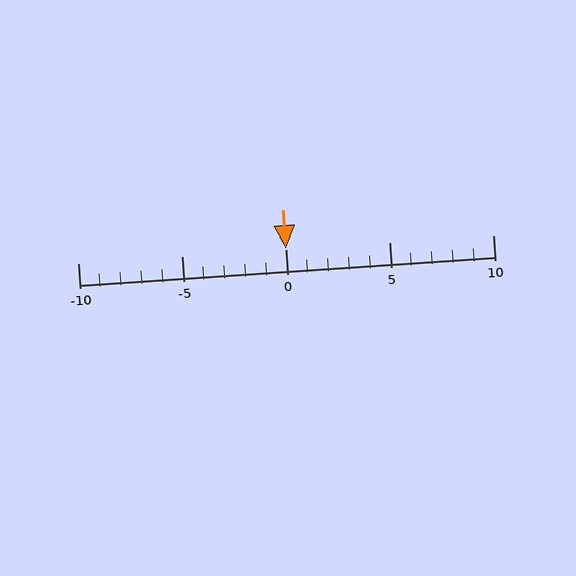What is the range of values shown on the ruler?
The ruler shows values from -10 to 10.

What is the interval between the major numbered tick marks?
The major tick marks are spaced 5 units apart.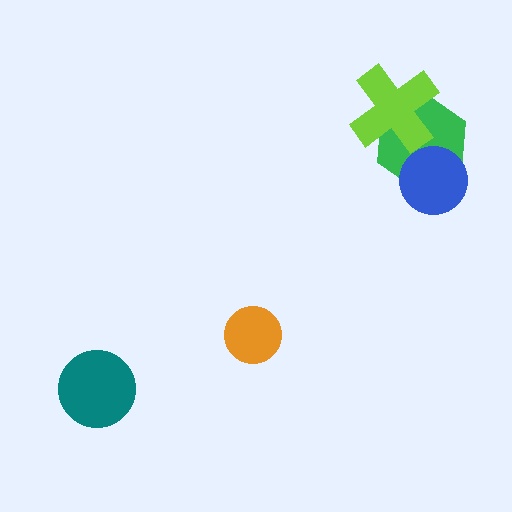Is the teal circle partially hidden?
No, no other shape covers it.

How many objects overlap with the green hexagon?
2 objects overlap with the green hexagon.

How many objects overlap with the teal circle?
0 objects overlap with the teal circle.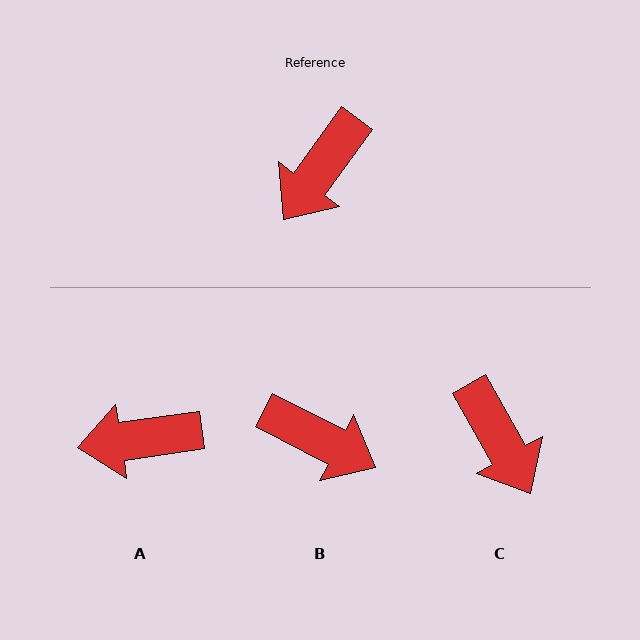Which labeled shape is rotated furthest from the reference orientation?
B, about 99 degrees away.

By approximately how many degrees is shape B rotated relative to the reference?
Approximately 99 degrees counter-clockwise.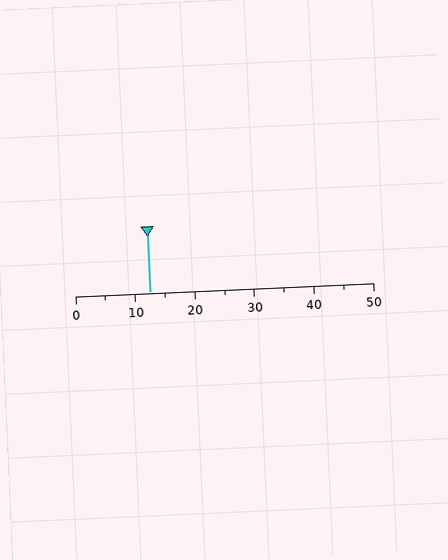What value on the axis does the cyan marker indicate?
The marker indicates approximately 12.5.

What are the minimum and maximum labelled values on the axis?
The axis runs from 0 to 50.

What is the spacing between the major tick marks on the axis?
The major ticks are spaced 10 apart.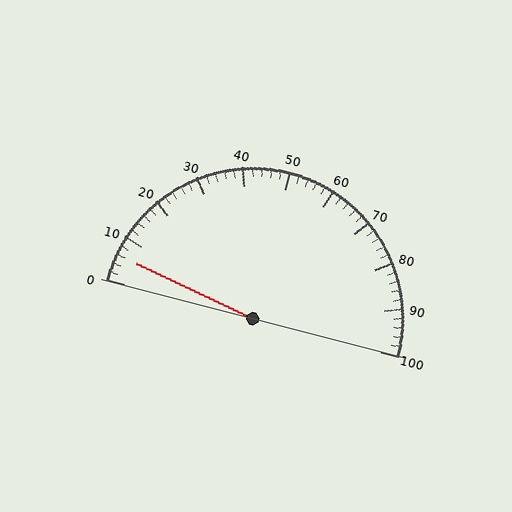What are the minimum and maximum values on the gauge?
The gauge ranges from 0 to 100.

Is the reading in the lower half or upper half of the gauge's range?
The reading is in the lower half of the range (0 to 100).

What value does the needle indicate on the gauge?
The needle indicates approximately 6.